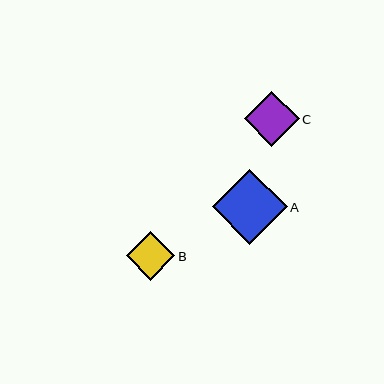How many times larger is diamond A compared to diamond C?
Diamond A is approximately 1.4 times the size of diamond C.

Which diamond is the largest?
Diamond A is the largest with a size of approximately 75 pixels.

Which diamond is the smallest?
Diamond B is the smallest with a size of approximately 49 pixels.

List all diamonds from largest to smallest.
From largest to smallest: A, C, B.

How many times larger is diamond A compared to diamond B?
Diamond A is approximately 1.5 times the size of diamond B.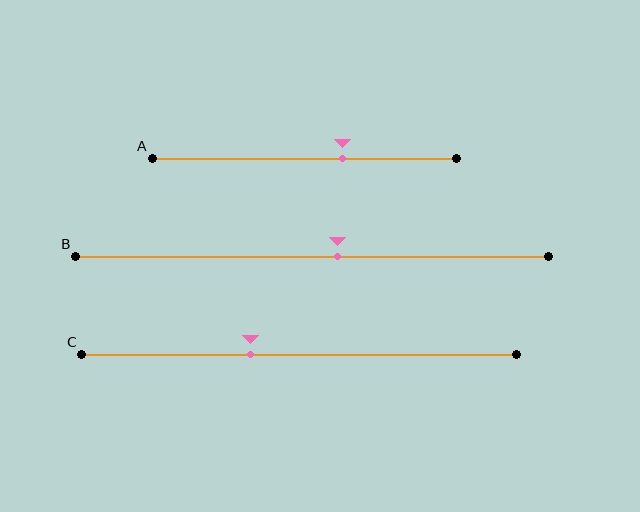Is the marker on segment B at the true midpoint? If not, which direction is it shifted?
No, the marker on segment B is shifted to the right by about 5% of the segment length.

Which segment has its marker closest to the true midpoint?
Segment B has its marker closest to the true midpoint.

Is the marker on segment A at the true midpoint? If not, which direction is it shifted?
No, the marker on segment A is shifted to the right by about 13% of the segment length.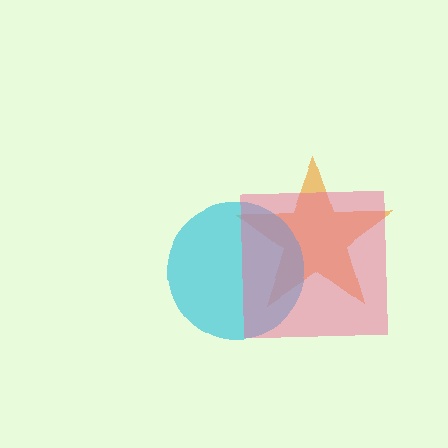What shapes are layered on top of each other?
The layered shapes are: an orange star, a cyan circle, a pink square.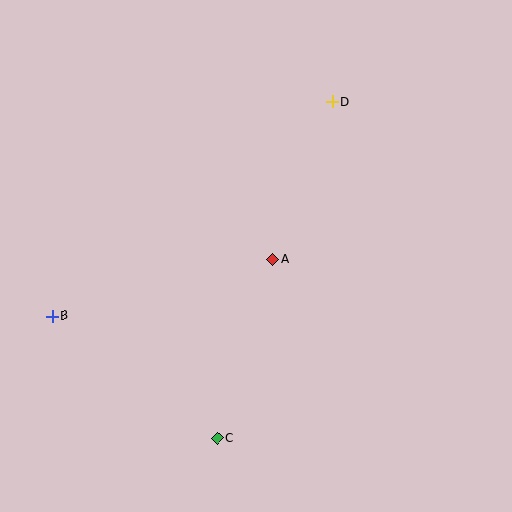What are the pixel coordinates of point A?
Point A is at (273, 259).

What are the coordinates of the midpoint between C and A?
The midpoint between C and A is at (245, 349).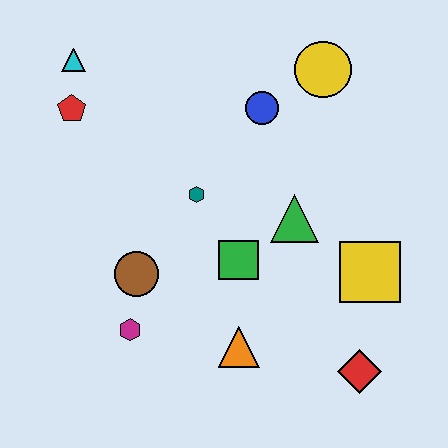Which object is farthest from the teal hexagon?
The red diamond is farthest from the teal hexagon.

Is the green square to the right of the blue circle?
No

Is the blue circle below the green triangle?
No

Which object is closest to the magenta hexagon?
The brown circle is closest to the magenta hexagon.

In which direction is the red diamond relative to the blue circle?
The red diamond is below the blue circle.